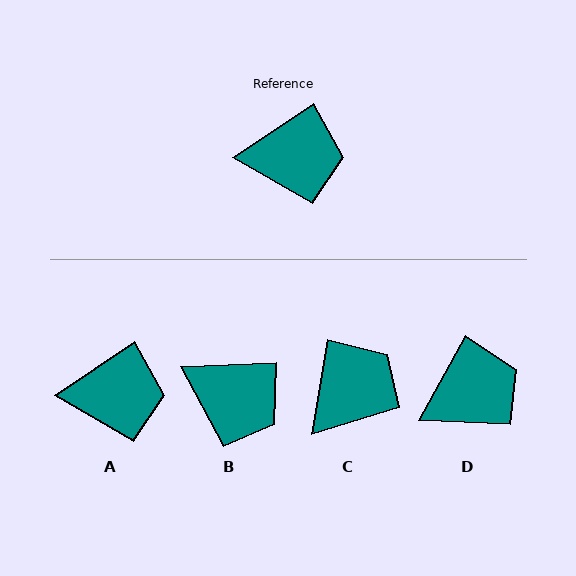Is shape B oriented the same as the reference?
No, it is off by about 32 degrees.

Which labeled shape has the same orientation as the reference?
A.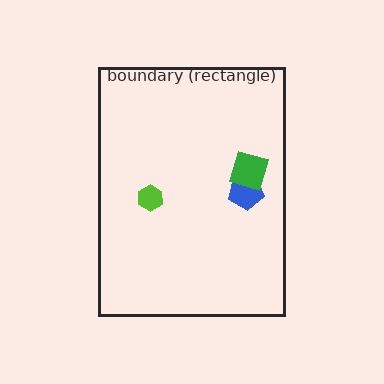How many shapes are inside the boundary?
3 inside, 0 outside.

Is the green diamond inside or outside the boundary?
Inside.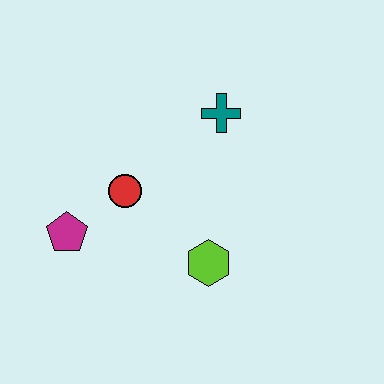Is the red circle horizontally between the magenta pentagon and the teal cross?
Yes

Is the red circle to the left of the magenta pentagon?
No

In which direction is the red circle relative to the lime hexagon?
The red circle is to the left of the lime hexagon.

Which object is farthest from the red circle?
The teal cross is farthest from the red circle.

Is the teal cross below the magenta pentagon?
No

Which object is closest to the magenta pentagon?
The red circle is closest to the magenta pentagon.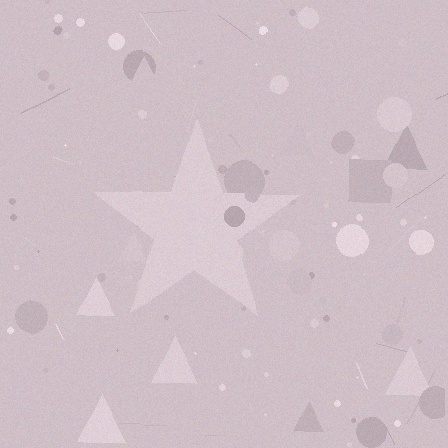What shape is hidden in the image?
A star is hidden in the image.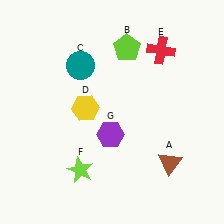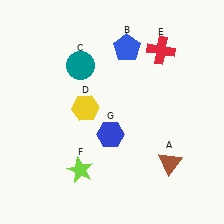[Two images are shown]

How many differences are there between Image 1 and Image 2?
There are 2 differences between the two images.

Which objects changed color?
B changed from lime to blue. G changed from purple to blue.